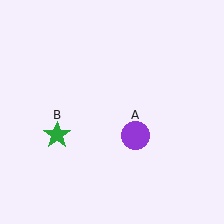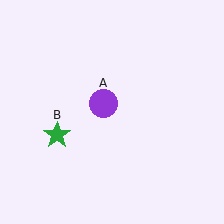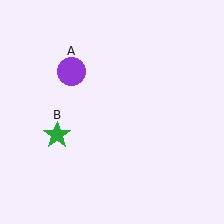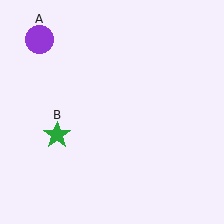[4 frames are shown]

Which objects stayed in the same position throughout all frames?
Green star (object B) remained stationary.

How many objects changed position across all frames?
1 object changed position: purple circle (object A).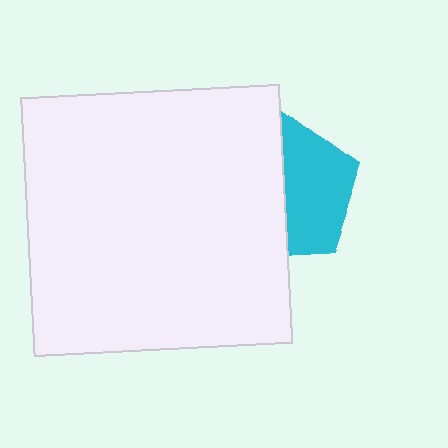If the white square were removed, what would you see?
You would see the complete cyan pentagon.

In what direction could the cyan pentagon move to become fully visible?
The cyan pentagon could move right. That would shift it out from behind the white square entirely.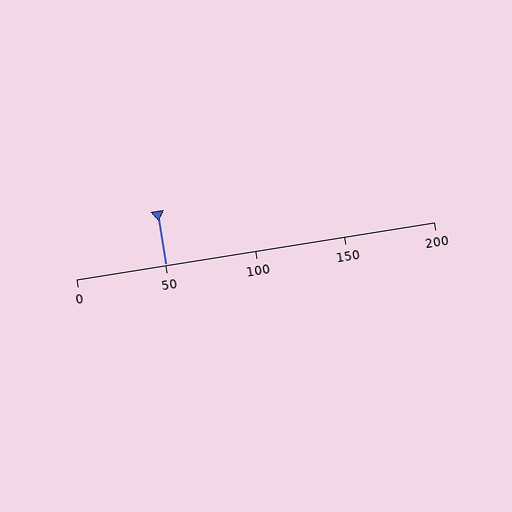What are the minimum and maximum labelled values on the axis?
The axis runs from 0 to 200.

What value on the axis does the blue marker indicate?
The marker indicates approximately 50.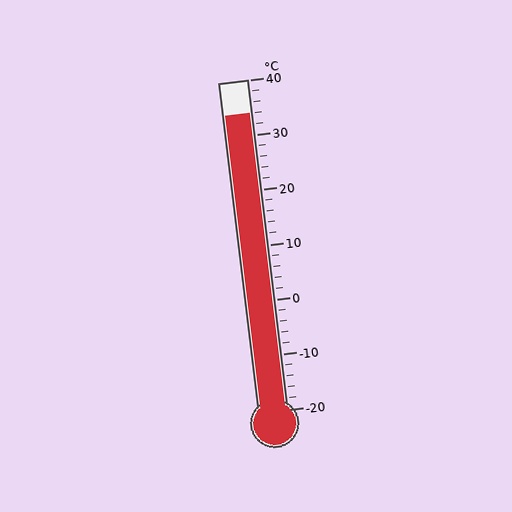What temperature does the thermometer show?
The thermometer shows approximately 34°C.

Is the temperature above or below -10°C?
The temperature is above -10°C.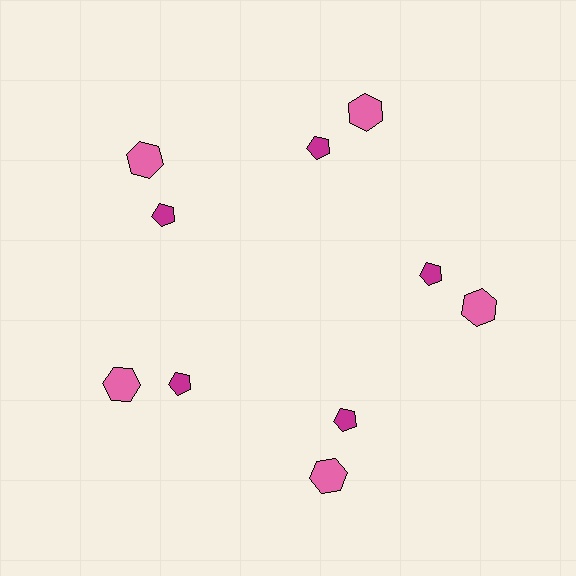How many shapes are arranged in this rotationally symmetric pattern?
There are 10 shapes, arranged in 5 groups of 2.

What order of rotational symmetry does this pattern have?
This pattern has 5-fold rotational symmetry.